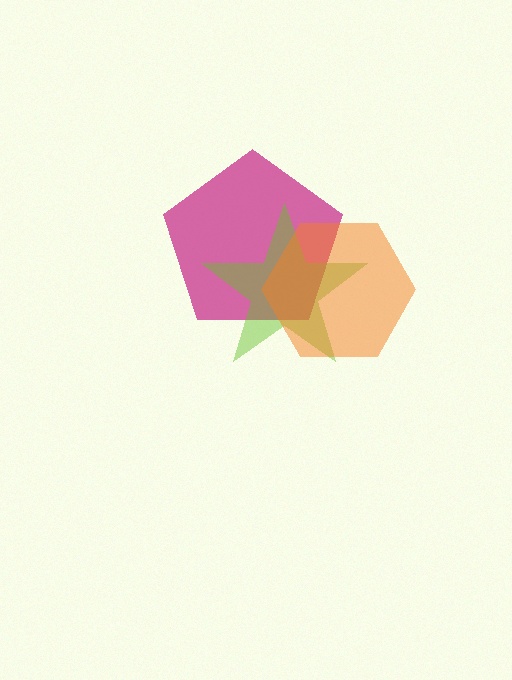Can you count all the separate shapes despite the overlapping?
Yes, there are 3 separate shapes.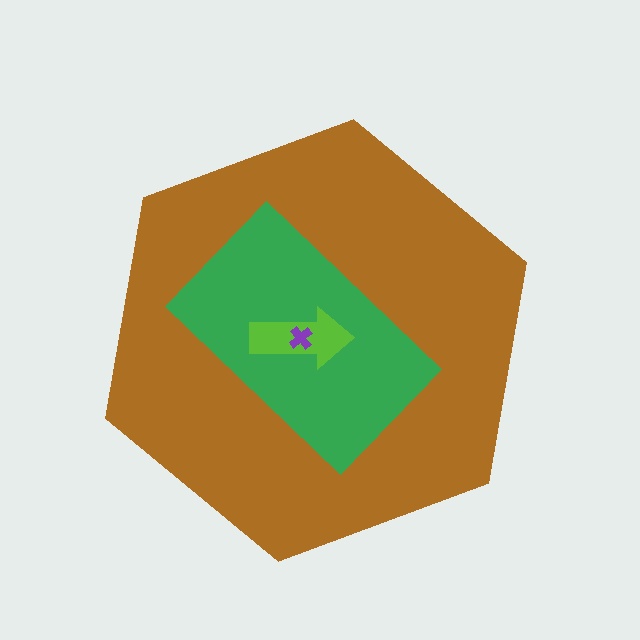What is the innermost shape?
The purple cross.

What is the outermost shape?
The brown hexagon.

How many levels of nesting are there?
4.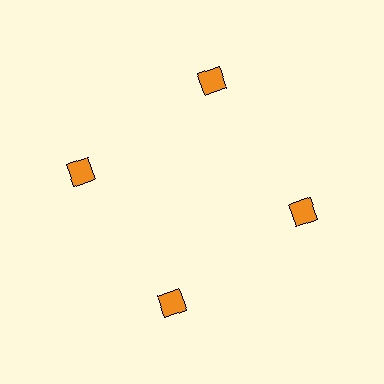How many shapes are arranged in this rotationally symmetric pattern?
There are 4 shapes, arranged in 4 groups of 1.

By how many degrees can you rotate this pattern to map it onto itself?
The pattern maps onto itself every 90 degrees of rotation.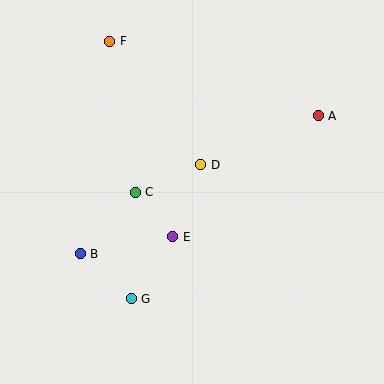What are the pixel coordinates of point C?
Point C is at (135, 192).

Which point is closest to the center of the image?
Point D at (201, 165) is closest to the center.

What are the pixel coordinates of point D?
Point D is at (201, 165).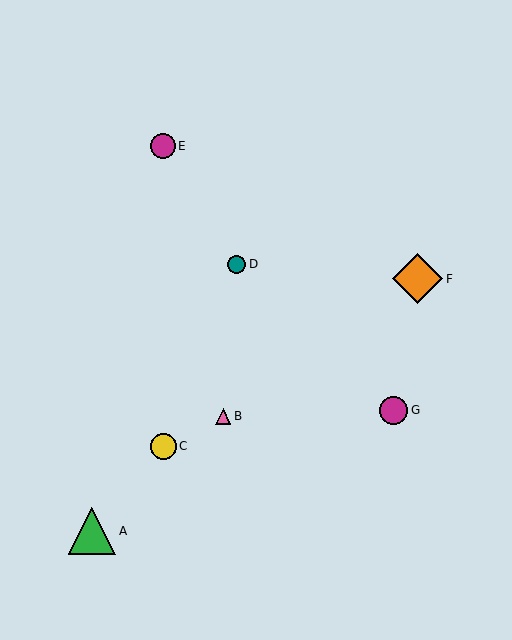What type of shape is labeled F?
Shape F is an orange diamond.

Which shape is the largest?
The orange diamond (labeled F) is the largest.